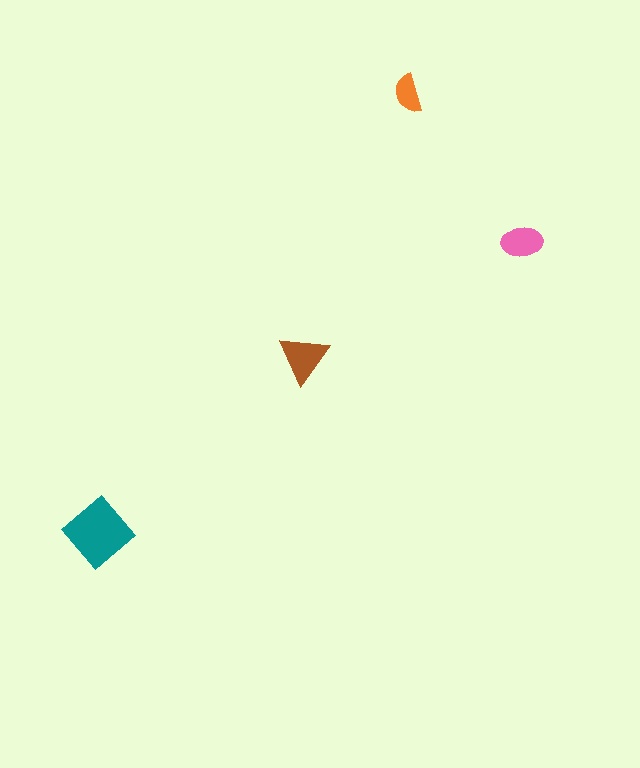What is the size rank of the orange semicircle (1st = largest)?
4th.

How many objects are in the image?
There are 4 objects in the image.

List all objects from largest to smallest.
The teal diamond, the brown triangle, the pink ellipse, the orange semicircle.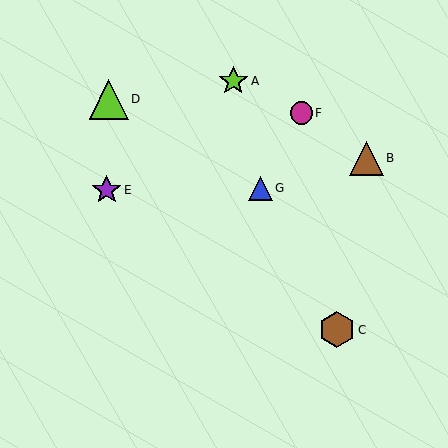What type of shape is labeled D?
Shape D is a lime triangle.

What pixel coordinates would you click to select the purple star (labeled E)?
Click at (107, 190) to select the purple star E.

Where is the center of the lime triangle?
The center of the lime triangle is at (109, 99).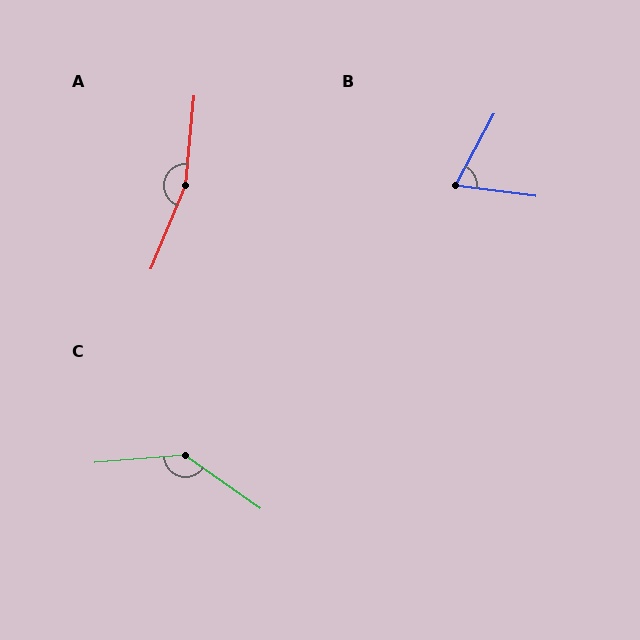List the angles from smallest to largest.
B (70°), C (140°), A (163°).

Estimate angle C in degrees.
Approximately 140 degrees.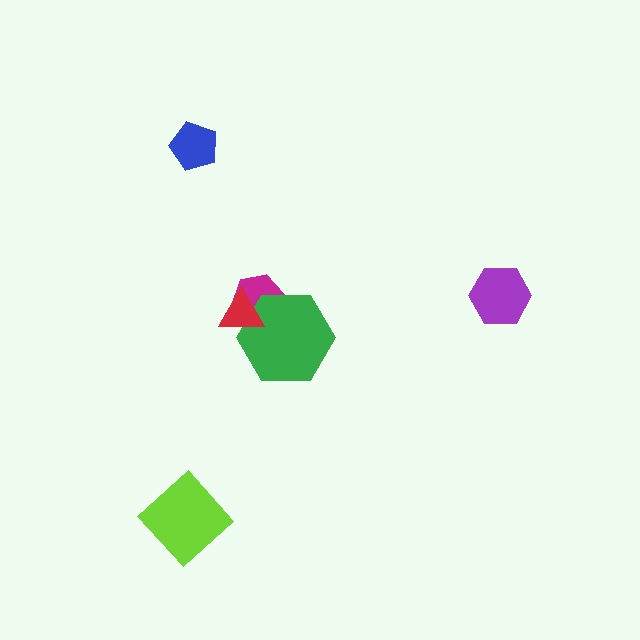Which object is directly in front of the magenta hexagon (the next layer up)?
The green hexagon is directly in front of the magenta hexagon.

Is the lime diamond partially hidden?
No, no other shape covers it.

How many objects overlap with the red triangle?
2 objects overlap with the red triangle.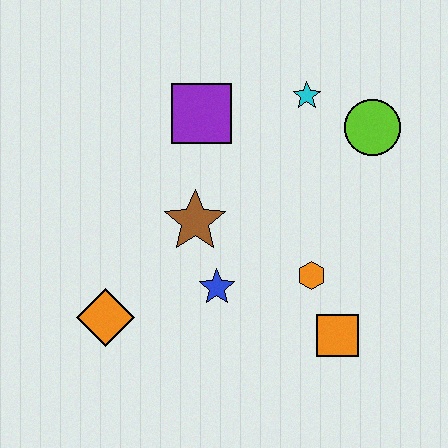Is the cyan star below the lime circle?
No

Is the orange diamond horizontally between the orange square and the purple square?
No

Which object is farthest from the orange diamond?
The lime circle is farthest from the orange diamond.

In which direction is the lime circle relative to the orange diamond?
The lime circle is to the right of the orange diamond.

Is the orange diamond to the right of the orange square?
No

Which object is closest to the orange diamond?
The blue star is closest to the orange diamond.